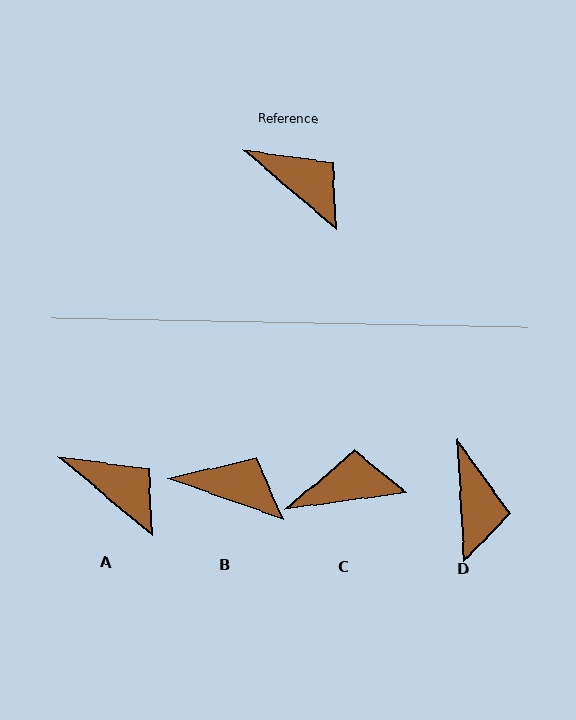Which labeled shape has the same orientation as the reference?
A.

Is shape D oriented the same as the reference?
No, it is off by about 47 degrees.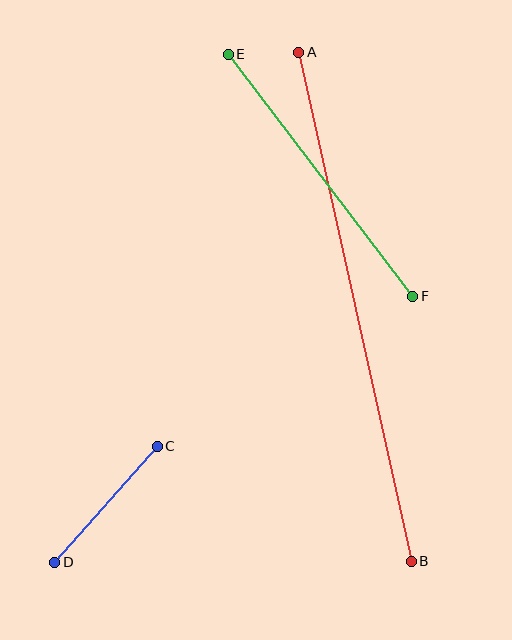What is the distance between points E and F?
The distance is approximately 304 pixels.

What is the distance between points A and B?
The distance is approximately 521 pixels.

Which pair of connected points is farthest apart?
Points A and B are farthest apart.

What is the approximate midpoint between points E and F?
The midpoint is at approximately (320, 175) pixels.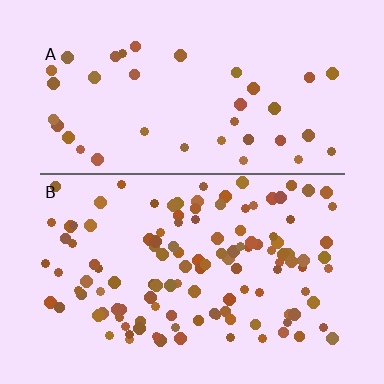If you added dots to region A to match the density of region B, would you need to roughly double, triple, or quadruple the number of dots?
Approximately triple.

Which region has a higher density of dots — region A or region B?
B (the bottom).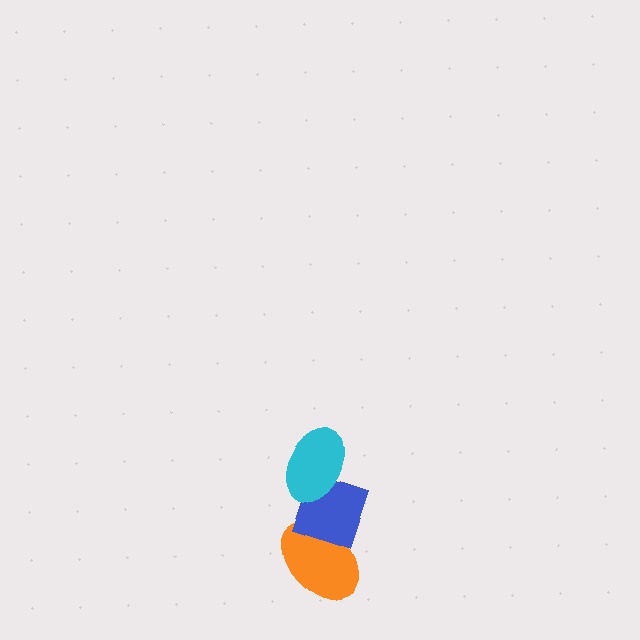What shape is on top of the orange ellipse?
The blue diamond is on top of the orange ellipse.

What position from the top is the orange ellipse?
The orange ellipse is 3rd from the top.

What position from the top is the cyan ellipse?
The cyan ellipse is 1st from the top.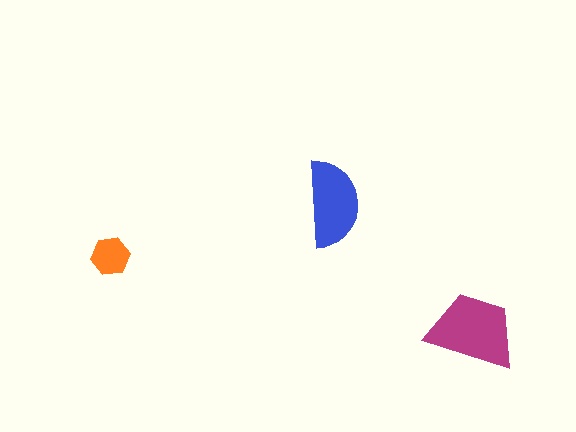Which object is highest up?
The blue semicircle is topmost.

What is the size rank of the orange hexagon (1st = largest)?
3rd.